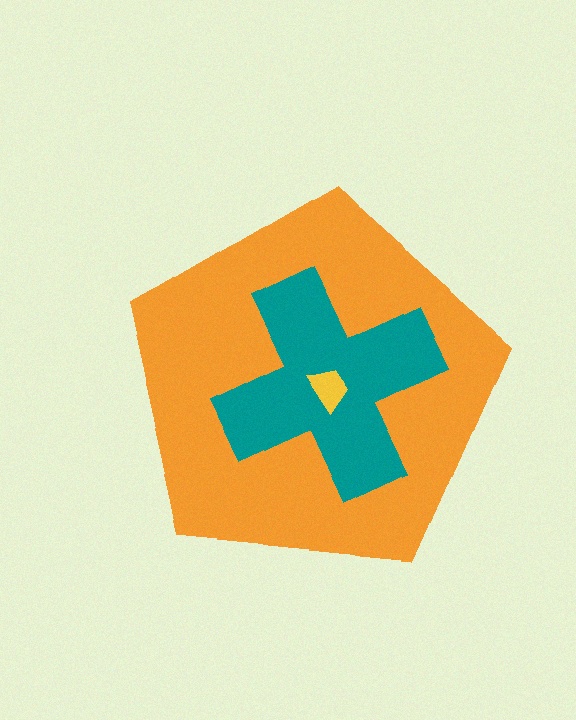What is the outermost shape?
The orange pentagon.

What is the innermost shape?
The yellow trapezoid.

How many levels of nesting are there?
3.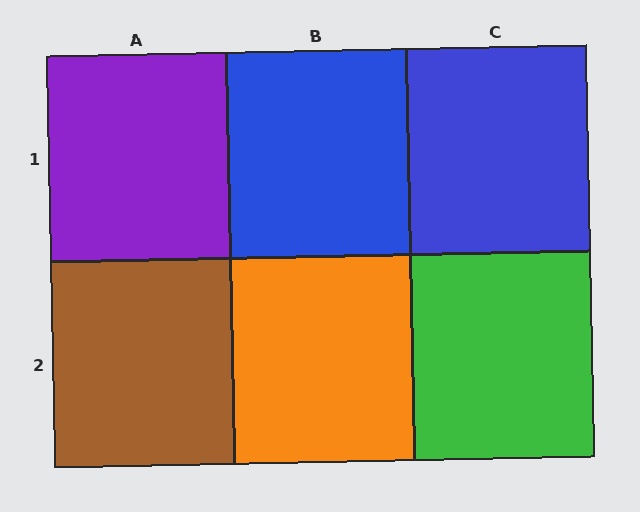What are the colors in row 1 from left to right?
Purple, blue, blue.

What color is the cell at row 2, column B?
Orange.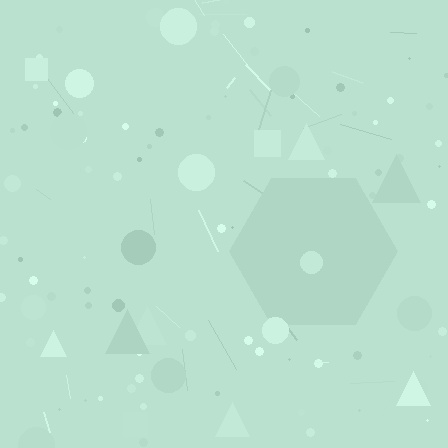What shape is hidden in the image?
A hexagon is hidden in the image.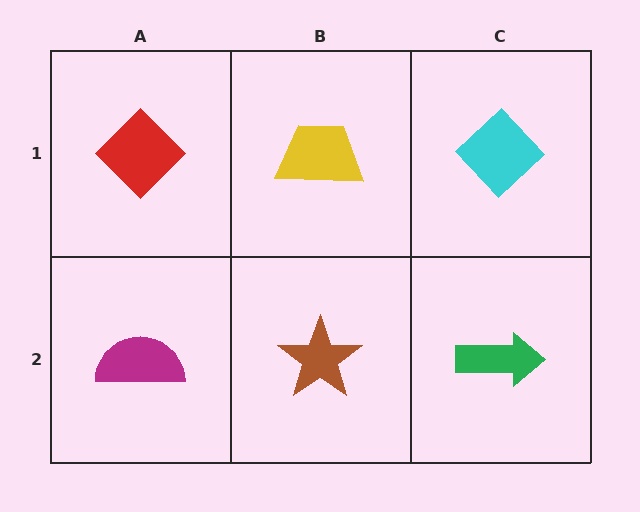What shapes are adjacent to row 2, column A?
A red diamond (row 1, column A), a brown star (row 2, column B).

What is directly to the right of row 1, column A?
A yellow trapezoid.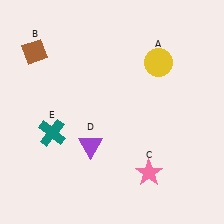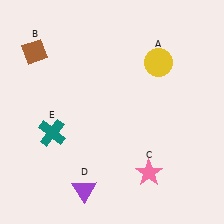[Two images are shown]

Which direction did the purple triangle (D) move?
The purple triangle (D) moved down.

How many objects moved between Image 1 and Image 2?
1 object moved between the two images.